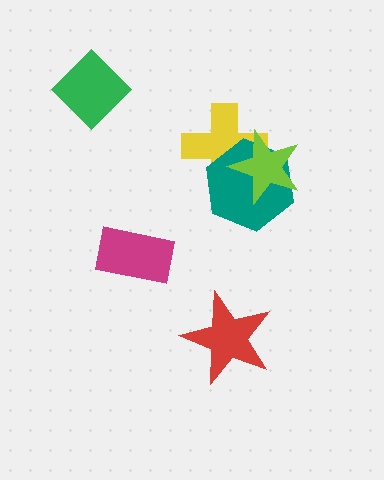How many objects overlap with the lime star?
2 objects overlap with the lime star.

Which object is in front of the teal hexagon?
The lime star is in front of the teal hexagon.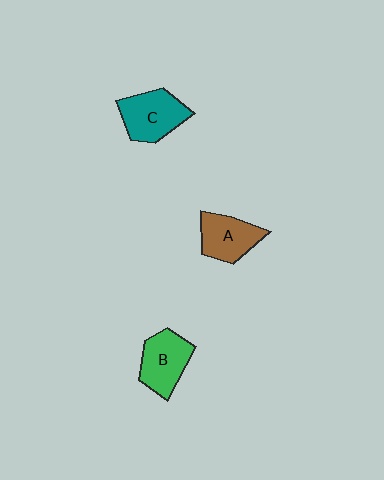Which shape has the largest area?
Shape C (teal).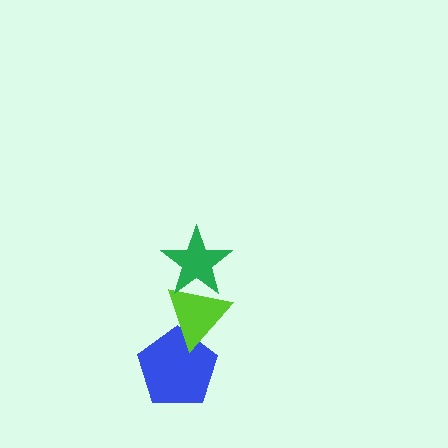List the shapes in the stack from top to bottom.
From top to bottom: the green star, the lime triangle, the blue pentagon.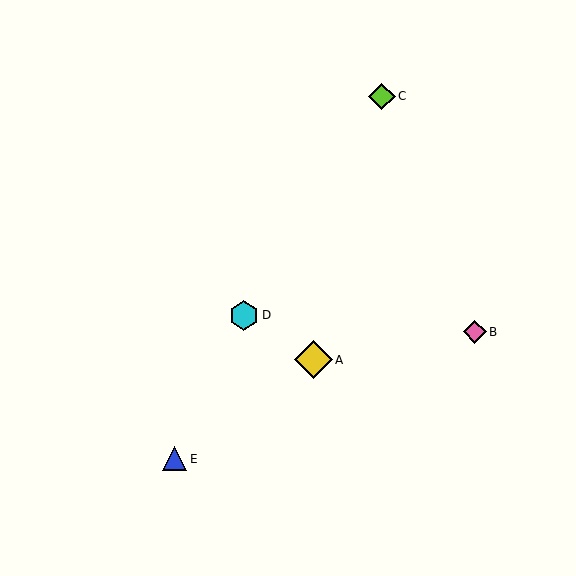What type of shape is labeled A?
Shape A is a yellow diamond.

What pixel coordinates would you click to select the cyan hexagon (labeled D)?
Click at (244, 315) to select the cyan hexagon D.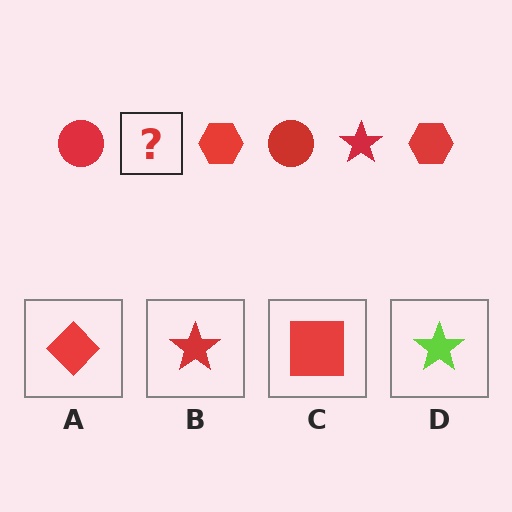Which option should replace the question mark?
Option B.